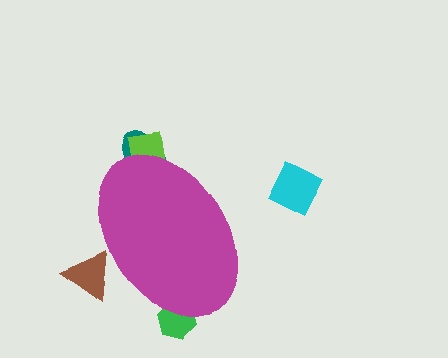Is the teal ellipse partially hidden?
Yes, the teal ellipse is partially hidden behind the magenta ellipse.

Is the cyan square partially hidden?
No, the cyan square is fully visible.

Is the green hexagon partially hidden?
Yes, the green hexagon is partially hidden behind the magenta ellipse.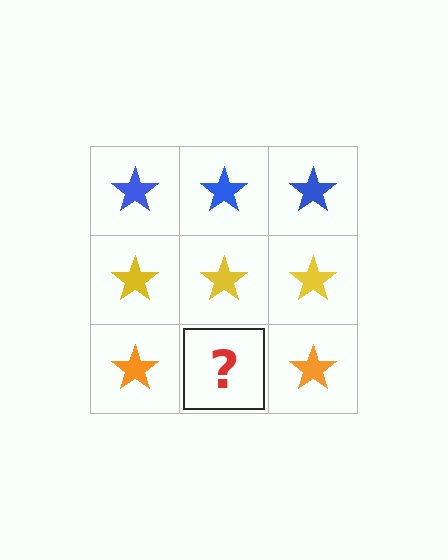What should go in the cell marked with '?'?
The missing cell should contain an orange star.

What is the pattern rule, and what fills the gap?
The rule is that each row has a consistent color. The gap should be filled with an orange star.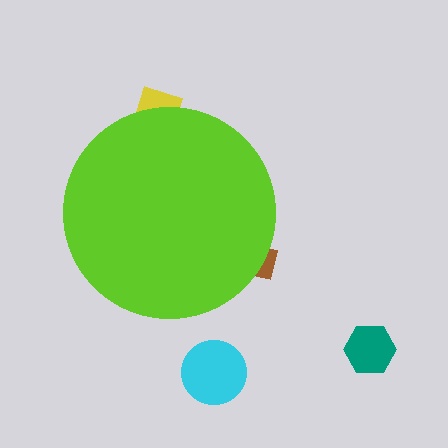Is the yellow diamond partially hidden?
Yes, the yellow diamond is partially hidden behind the lime circle.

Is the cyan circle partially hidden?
No, the cyan circle is fully visible.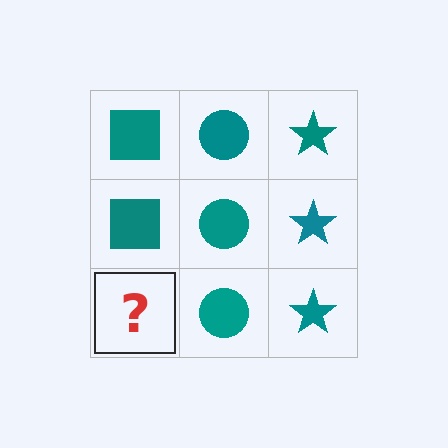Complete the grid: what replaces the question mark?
The question mark should be replaced with a teal square.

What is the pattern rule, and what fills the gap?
The rule is that each column has a consistent shape. The gap should be filled with a teal square.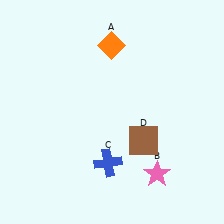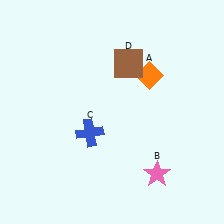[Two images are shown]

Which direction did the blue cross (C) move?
The blue cross (C) moved up.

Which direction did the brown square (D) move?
The brown square (D) moved up.